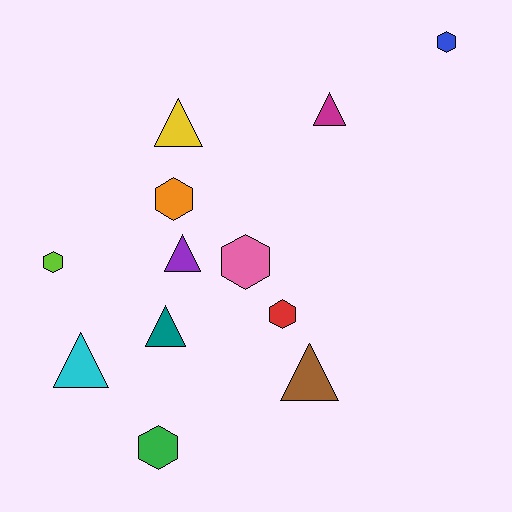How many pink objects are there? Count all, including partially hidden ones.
There is 1 pink object.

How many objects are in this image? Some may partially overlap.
There are 12 objects.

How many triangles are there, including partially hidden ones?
There are 6 triangles.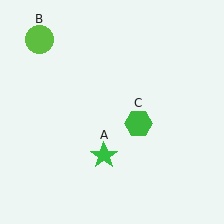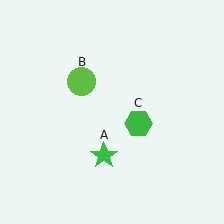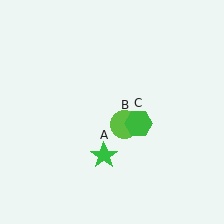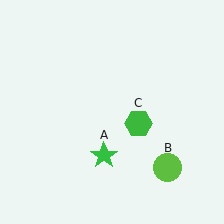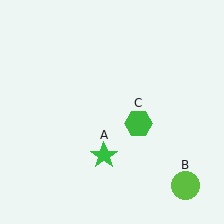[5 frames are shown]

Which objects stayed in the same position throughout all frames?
Green star (object A) and green hexagon (object C) remained stationary.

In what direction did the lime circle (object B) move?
The lime circle (object B) moved down and to the right.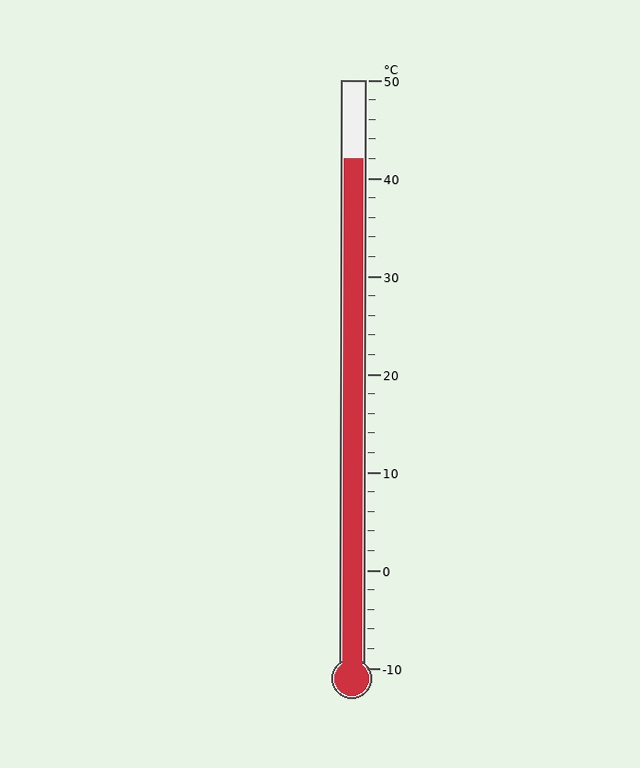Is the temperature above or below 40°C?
The temperature is above 40°C.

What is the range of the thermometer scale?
The thermometer scale ranges from -10°C to 50°C.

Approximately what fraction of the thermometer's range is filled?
The thermometer is filled to approximately 85% of its range.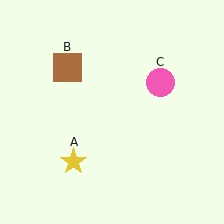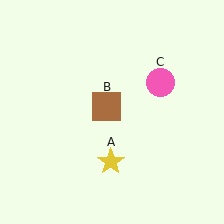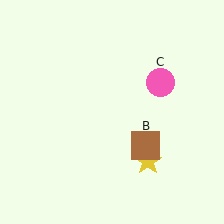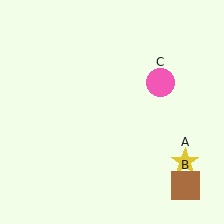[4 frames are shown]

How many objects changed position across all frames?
2 objects changed position: yellow star (object A), brown square (object B).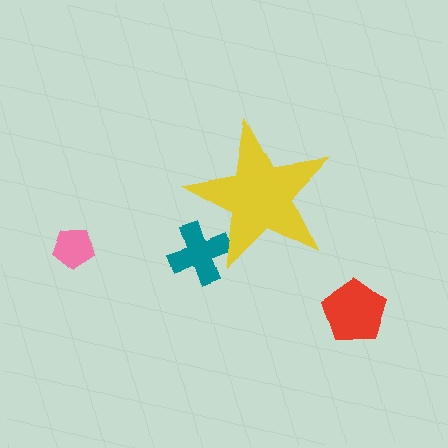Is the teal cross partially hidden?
Yes, the teal cross is partially hidden behind the yellow star.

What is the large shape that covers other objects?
A yellow star.